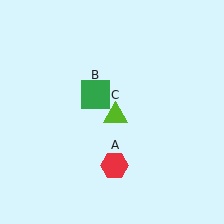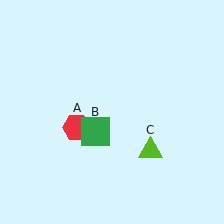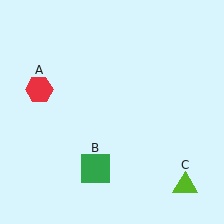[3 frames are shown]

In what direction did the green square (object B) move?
The green square (object B) moved down.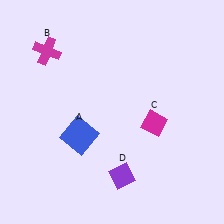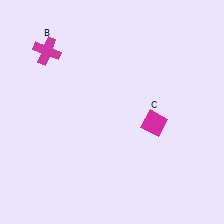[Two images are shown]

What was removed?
The blue square (A), the purple diamond (D) were removed in Image 2.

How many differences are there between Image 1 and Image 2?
There are 2 differences between the two images.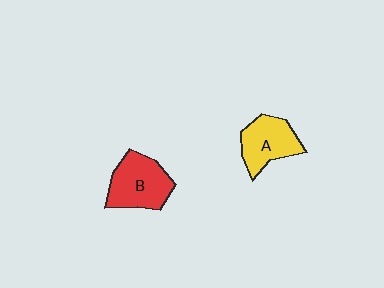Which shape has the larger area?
Shape B (red).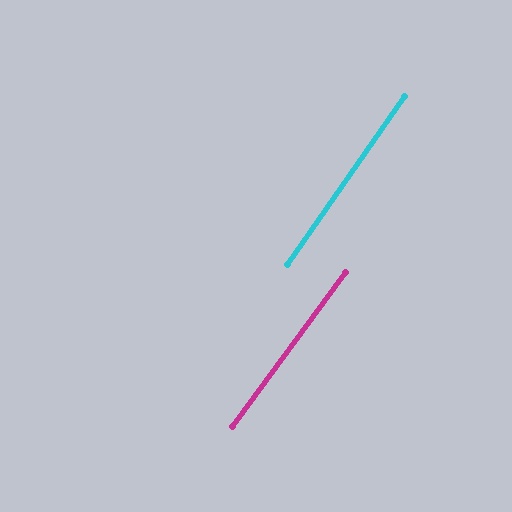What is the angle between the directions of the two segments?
Approximately 1 degree.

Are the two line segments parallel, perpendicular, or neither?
Parallel — their directions differ by only 1.5°.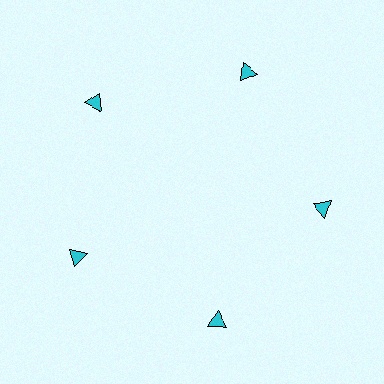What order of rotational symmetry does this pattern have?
This pattern has 5-fold rotational symmetry.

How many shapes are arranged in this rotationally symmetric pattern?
There are 5 shapes, arranged in 5 groups of 1.